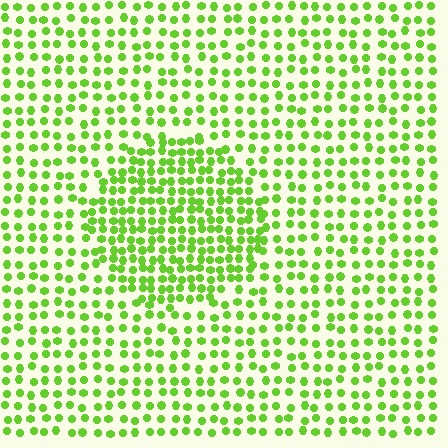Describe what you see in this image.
The image contains small lime elements arranged at two different densities. A circle-shaped region is visible where the elements are more densely packed than the surrounding area.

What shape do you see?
I see a circle.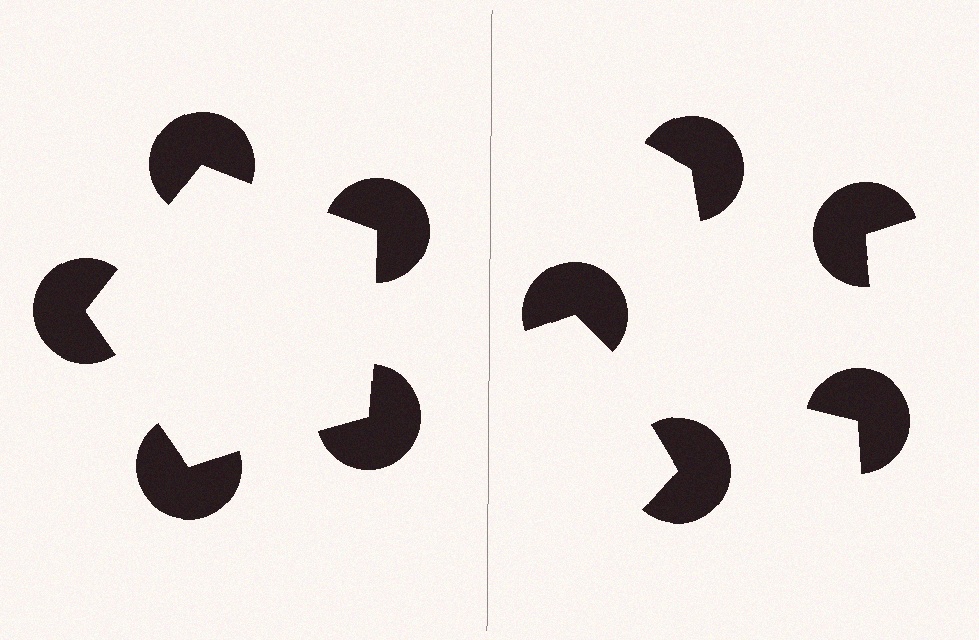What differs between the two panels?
The pac-man discs are positioned identically on both sides; only the wedge orientations differ. On the left they align to a pentagon; on the right they are misaligned.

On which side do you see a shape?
An illusory pentagon appears on the left side. On the right side the wedge cuts are rotated, so no coherent shape forms.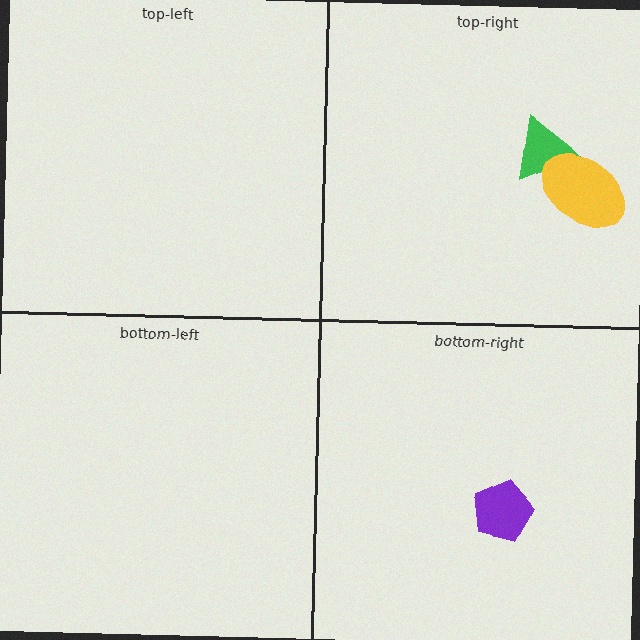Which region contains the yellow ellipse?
The top-right region.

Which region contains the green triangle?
The top-right region.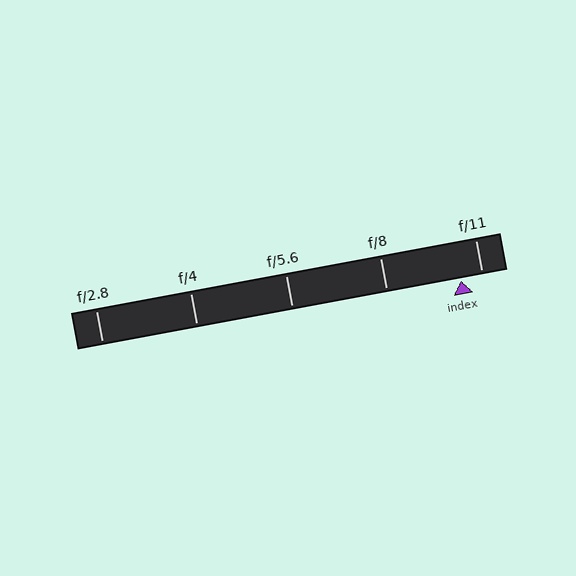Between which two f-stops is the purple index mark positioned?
The index mark is between f/8 and f/11.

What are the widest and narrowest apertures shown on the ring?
The widest aperture shown is f/2.8 and the narrowest is f/11.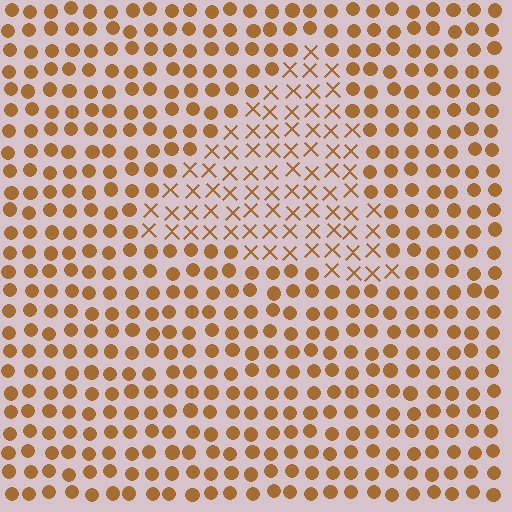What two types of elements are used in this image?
The image uses X marks inside the triangle region and circles outside it.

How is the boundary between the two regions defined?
The boundary is defined by a change in element shape: X marks inside vs. circles outside. All elements share the same color and spacing.